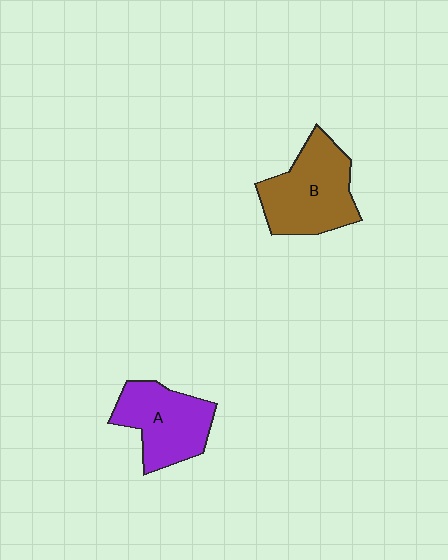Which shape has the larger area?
Shape B (brown).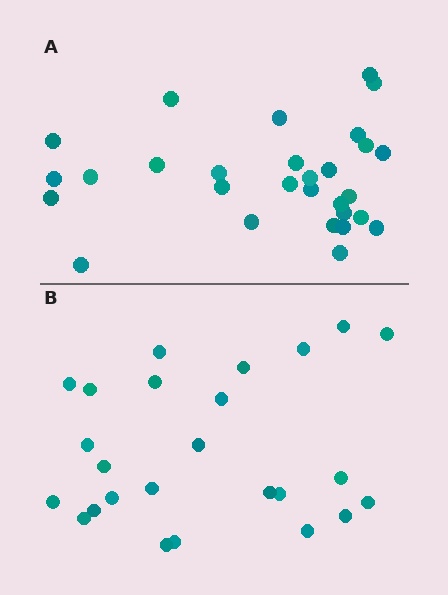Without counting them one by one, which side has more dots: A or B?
Region A (the top region) has more dots.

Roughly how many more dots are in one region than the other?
Region A has about 4 more dots than region B.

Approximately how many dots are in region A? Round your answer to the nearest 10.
About 30 dots. (The exact count is 29, which rounds to 30.)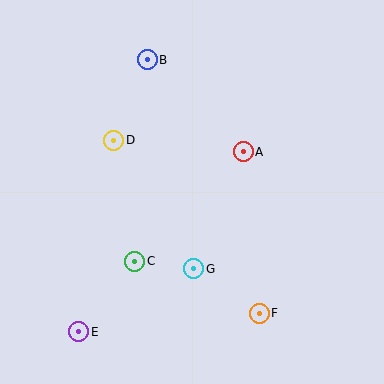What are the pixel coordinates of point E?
Point E is at (79, 332).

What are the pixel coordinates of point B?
Point B is at (147, 60).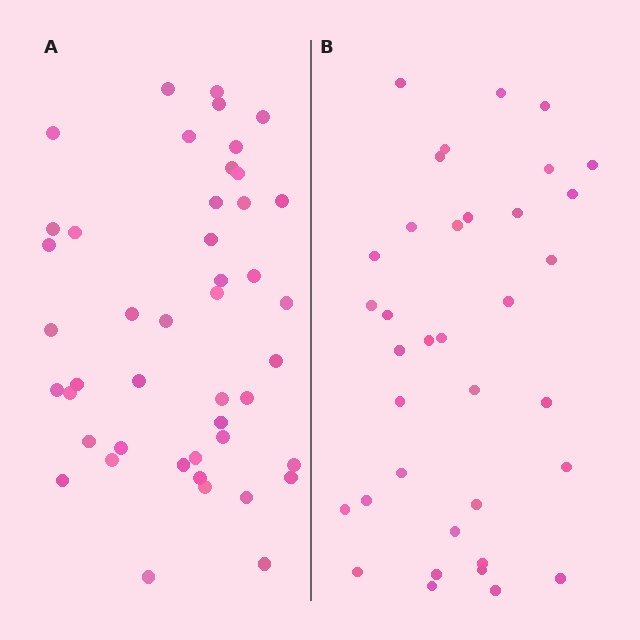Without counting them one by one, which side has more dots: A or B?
Region A (the left region) has more dots.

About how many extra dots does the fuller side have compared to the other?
Region A has roughly 8 or so more dots than region B.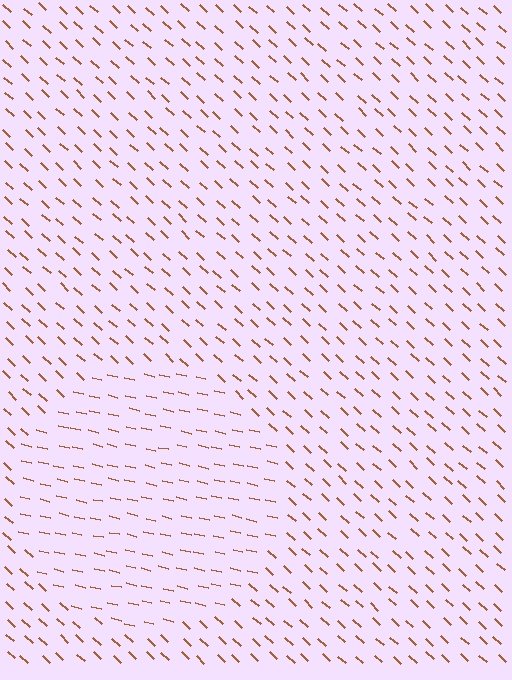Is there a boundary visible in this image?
Yes, there is a texture boundary formed by a change in line orientation.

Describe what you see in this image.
The image is filled with small brown line segments. A circle region in the image has lines oriented differently from the surrounding lines, creating a visible texture boundary.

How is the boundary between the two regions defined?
The boundary is defined purely by a change in line orientation (approximately 30 degrees difference). All lines are the same color and thickness.